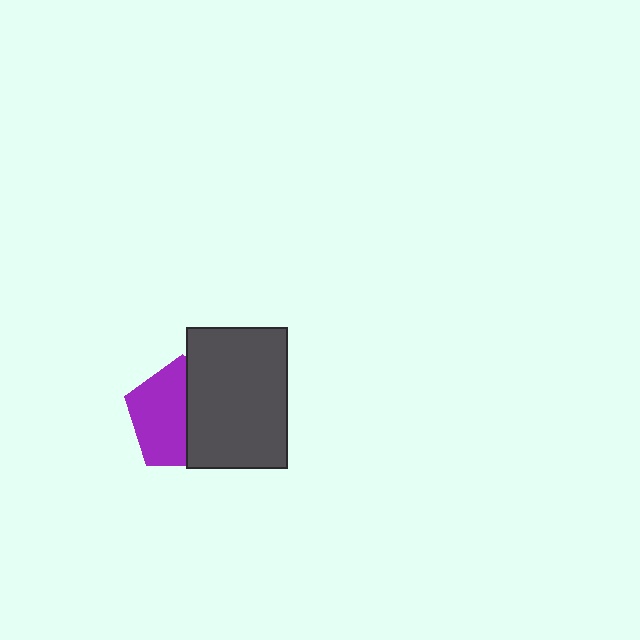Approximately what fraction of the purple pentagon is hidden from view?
Roughly 46% of the purple pentagon is hidden behind the dark gray rectangle.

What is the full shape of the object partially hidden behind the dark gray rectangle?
The partially hidden object is a purple pentagon.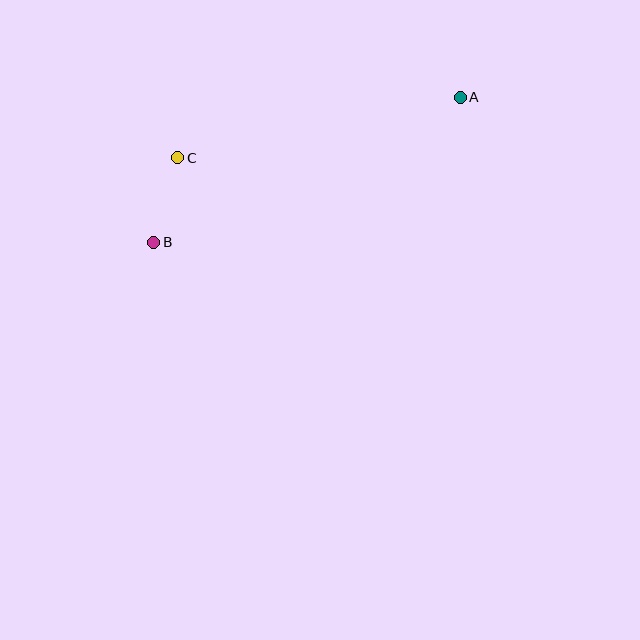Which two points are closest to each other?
Points B and C are closest to each other.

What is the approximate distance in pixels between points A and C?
The distance between A and C is approximately 288 pixels.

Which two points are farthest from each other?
Points A and B are farthest from each other.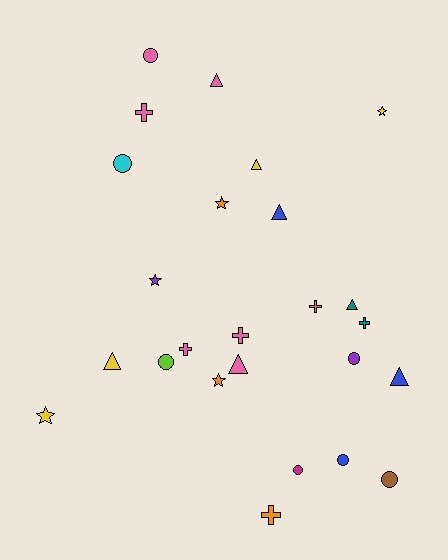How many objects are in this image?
There are 25 objects.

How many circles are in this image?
There are 7 circles.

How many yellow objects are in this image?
There are 4 yellow objects.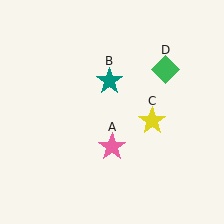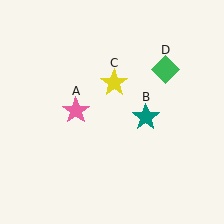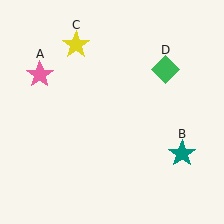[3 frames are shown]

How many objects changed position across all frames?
3 objects changed position: pink star (object A), teal star (object B), yellow star (object C).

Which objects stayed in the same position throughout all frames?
Green diamond (object D) remained stationary.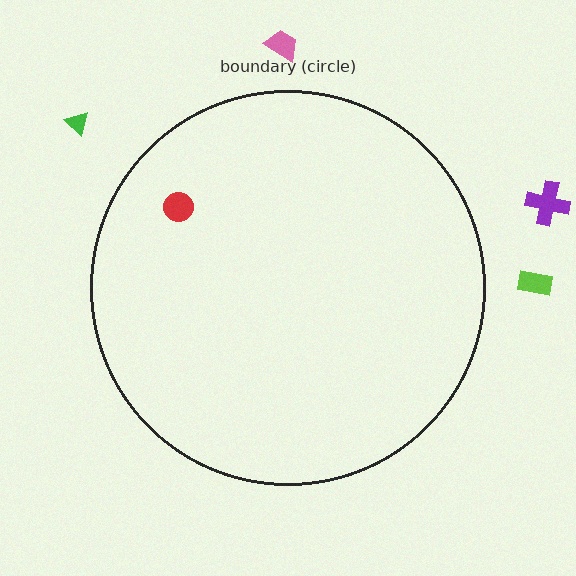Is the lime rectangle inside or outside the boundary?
Outside.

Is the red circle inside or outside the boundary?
Inside.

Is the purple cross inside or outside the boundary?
Outside.